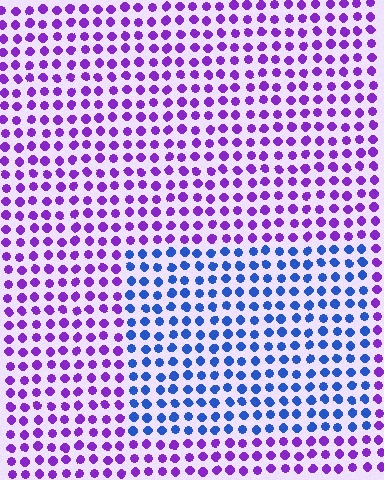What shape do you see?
I see a rectangle.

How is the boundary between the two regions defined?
The boundary is defined purely by a slight shift in hue (about 55 degrees). Spacing, size, and orientation are identical on both sides.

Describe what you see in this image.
The image is filled with small purple elements in a uniform arrangement. A rectangle-shaped region is visible where the elements are tinted to a slightly different hue, forming a subtle color boundary.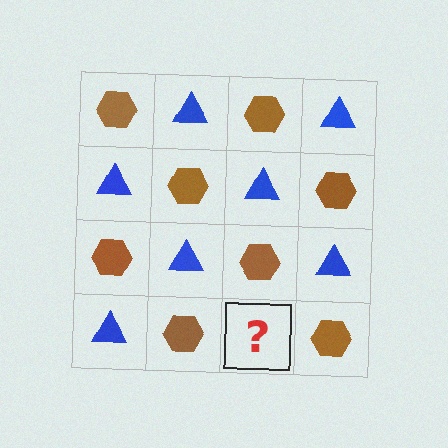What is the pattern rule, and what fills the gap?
The rule is that it alternates brown hexagon and blue triangle in a checkerboard pattern. The gap should be filled with a blue triangle.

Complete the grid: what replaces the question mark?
The question mark should be replaced with a blue triangle.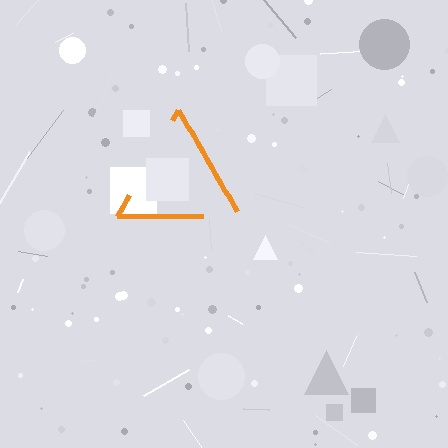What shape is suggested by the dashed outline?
The dashed outline suggests a triangle.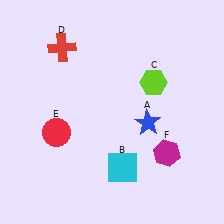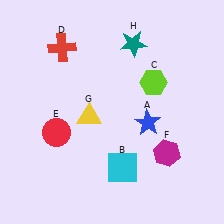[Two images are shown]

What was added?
A yellow triangle (G), a teal star (H) were added in Image 2.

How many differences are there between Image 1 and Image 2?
There are 2 differences between the two images.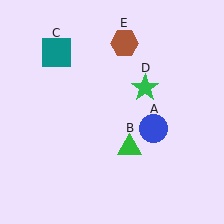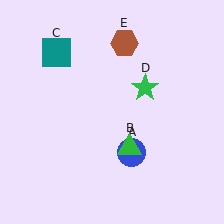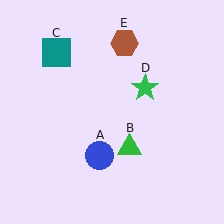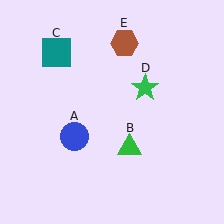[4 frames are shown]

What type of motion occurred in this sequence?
The blue circle (object A) rotated clockwise around the center of the scene.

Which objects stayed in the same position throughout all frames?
Green triangle (object B) and teal square (object C) and green star (object D) and brown hexagon (object E) remained stationary.